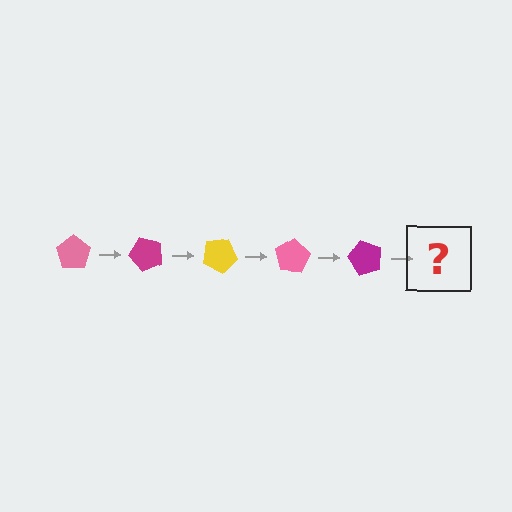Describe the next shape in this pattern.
It should be a yellow pentagon, rotated 250 degrees from the start.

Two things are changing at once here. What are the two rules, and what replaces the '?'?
The two rules are that it rotates 50 degrees each step and the color cycles through pink, magenta, and yellow. The '?' should be a yellow pentagon, rotated 250 degrees from the start.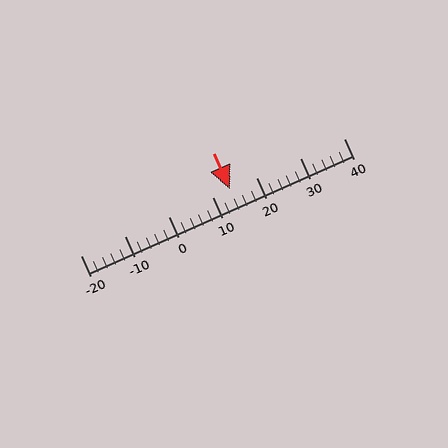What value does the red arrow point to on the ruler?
The red arrow points to approximately 14.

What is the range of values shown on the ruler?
The ruler shows values from -20 to 40.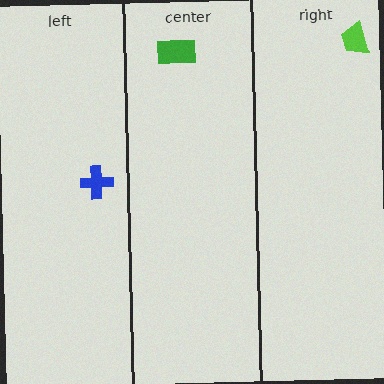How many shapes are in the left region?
1.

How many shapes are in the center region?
1.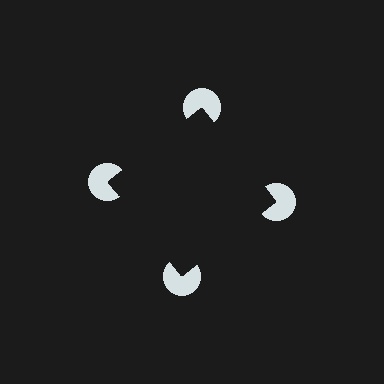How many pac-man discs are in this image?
There are 4 — one at each vertex of the illusory square.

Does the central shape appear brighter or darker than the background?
It typically appears slightly darker than the background, even though no actual brightness change is drawn.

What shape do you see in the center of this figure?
An illusory square — its edges are inferred from the aligned wedge cuts in the pac-man discs, not physically drawn.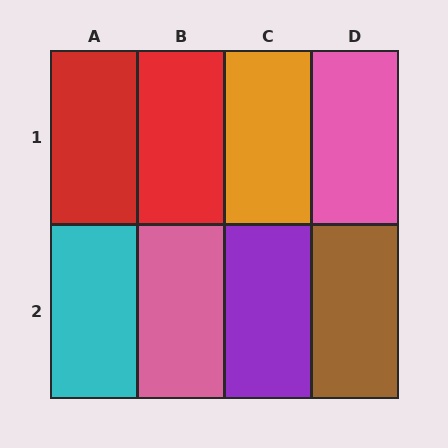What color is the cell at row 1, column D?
Pink.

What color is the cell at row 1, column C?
Orange.